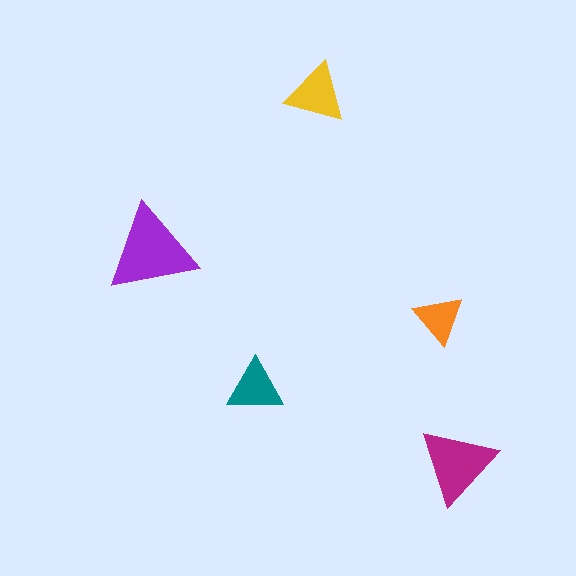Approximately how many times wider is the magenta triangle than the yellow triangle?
About 1.5 times wider.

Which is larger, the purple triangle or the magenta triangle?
The purple one.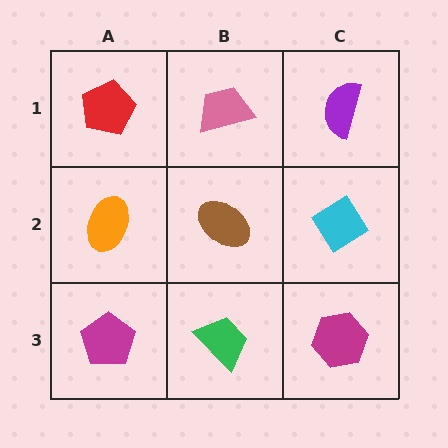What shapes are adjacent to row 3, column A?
An orange ellipse (row 2, column A), a green trapezoid (row 3, column B).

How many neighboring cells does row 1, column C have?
2.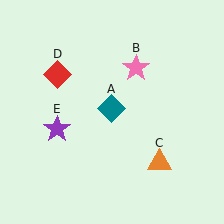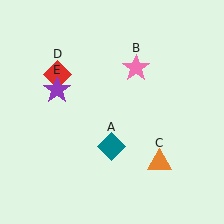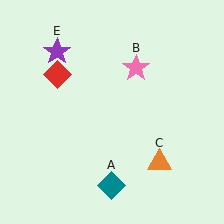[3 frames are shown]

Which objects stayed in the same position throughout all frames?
Pink star (object B) and orange triangle (object C) and red diamond (object D) remained stationary.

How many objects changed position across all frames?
2 objects changed position: teal diamond (object A), purple star (object E).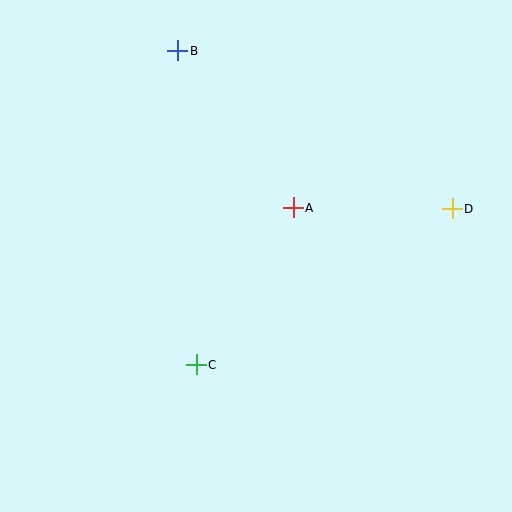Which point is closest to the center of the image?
Point A at (293, 208) is closest to the center.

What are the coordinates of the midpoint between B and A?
The midpoint between B and A is at (235, 129).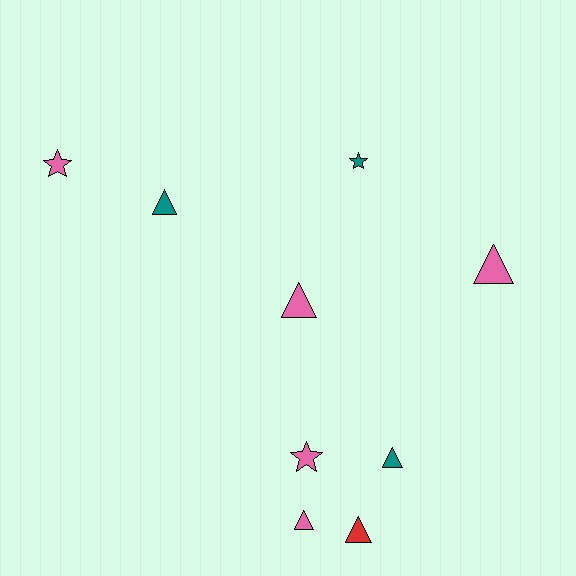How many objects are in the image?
There are 9 objects.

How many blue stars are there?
There are no blue stars.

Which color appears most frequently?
Pink, with 5 objects.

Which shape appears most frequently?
Triangle, with 6 objects.